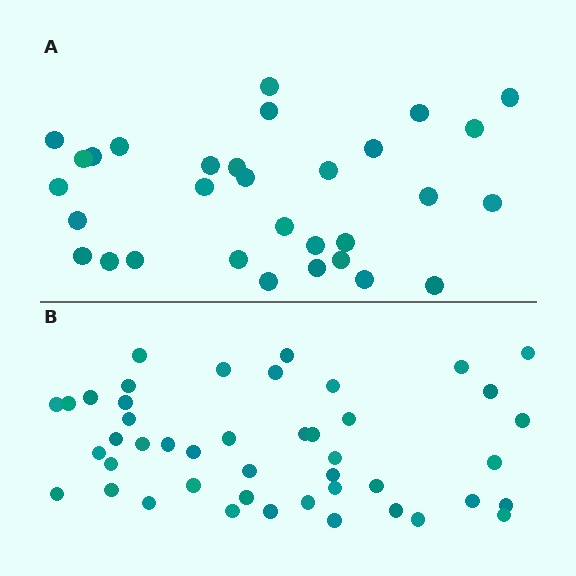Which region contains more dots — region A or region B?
Region B (the bottom region) has more dots.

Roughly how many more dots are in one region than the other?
Region B has approximately 15 more dots than region A.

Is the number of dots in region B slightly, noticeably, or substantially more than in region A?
Region B has substantially more. The ratio is roughly 1.5 to 1.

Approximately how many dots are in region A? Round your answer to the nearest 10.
About 30 dots. (The exact count is 31, which rounds to 30.)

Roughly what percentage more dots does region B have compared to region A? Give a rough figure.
About 45% more.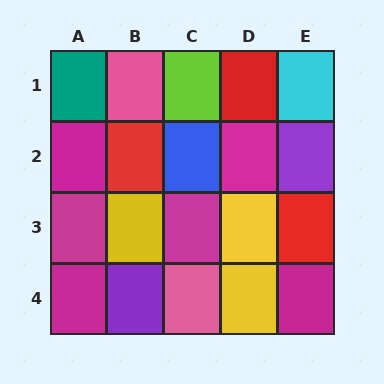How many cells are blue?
1 cell is blue.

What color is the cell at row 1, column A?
Teal.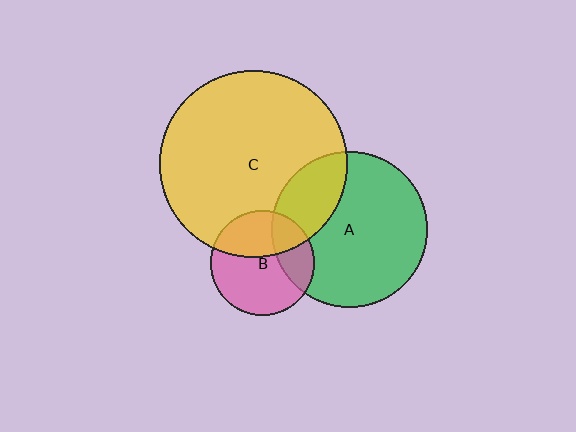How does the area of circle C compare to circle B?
Approximately 3.2 times.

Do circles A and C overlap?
Yes.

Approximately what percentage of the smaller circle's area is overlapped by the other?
Approximately 25%.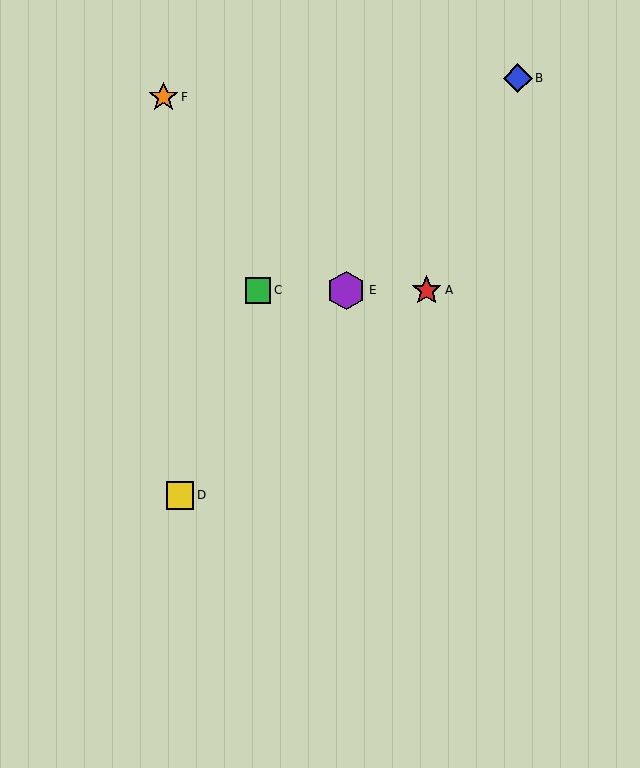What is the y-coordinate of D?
Object D is at y≈496.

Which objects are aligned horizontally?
Objects A, C, E are aligned horizontally.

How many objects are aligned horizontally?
3 objects (A, C, E) are aligned horizontally.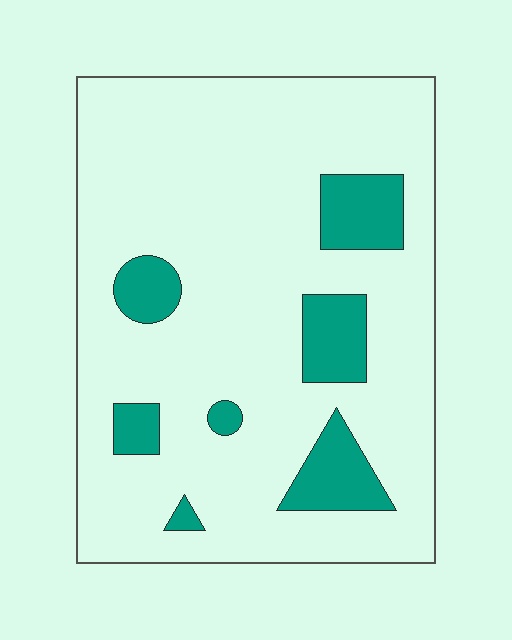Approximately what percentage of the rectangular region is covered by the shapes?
Approximately 15%.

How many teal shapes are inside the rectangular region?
7.